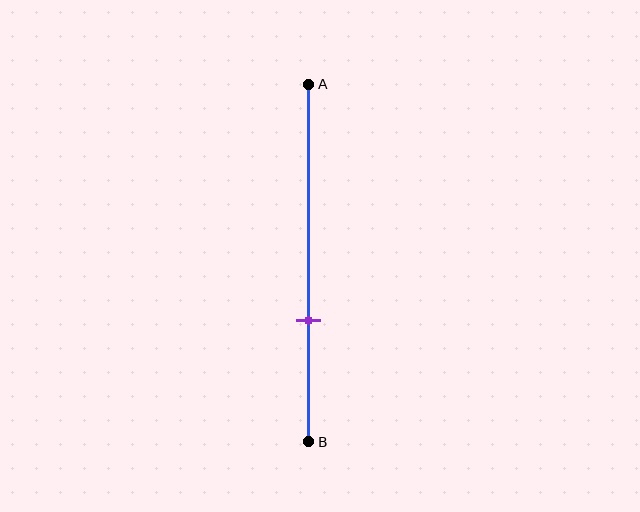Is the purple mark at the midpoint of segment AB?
No, the mark is at about 65% from A, not at the 50% midpoint.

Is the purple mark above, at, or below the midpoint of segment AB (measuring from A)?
The purple mark is below the midpoint of segment AB.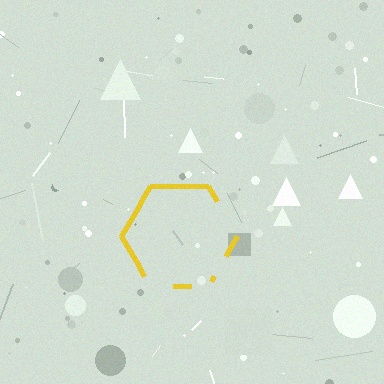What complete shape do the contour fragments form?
The contour fragments form a hexagon.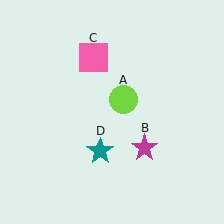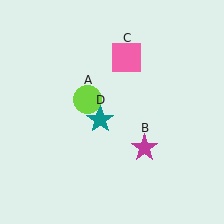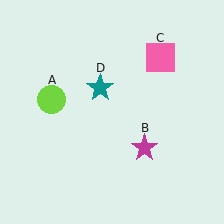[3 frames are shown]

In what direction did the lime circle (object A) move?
The lime circle (object A) moved left.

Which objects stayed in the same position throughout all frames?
Magenta star (object B) remained stationary.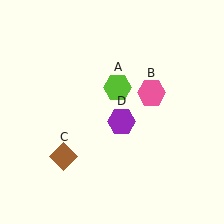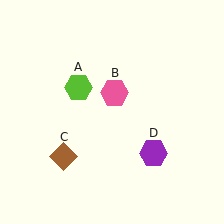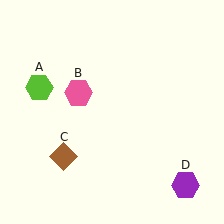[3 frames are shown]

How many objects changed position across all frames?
3 objects changed position: lime hexagon (object A), pink hexagon (object B), purple hexagon (object D).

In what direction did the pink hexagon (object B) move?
The pink hexagon (object B) moved left.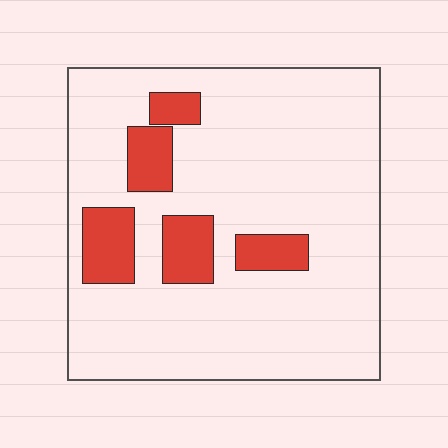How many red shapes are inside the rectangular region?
5.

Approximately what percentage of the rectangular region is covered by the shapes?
Approximately 15%.